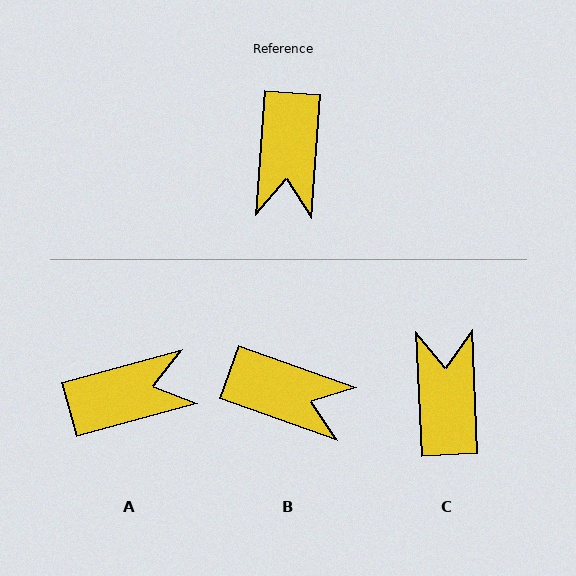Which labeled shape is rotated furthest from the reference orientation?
C, about 174 degrees away.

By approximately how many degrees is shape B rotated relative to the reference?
Approximately 74 degrees counter-clockwise.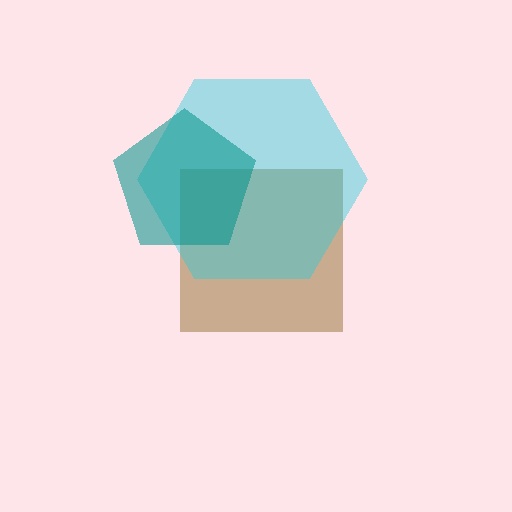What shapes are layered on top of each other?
The layered shapes are: a brown square, a cyan hexagon, a teal pentagon.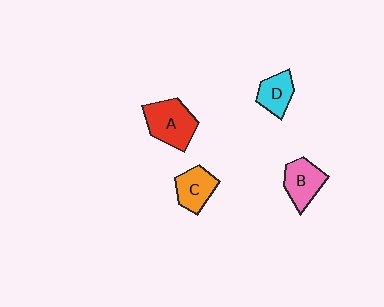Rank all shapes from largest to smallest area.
From largest to smallest: A (red), B (pink), C (orange), D (cyan).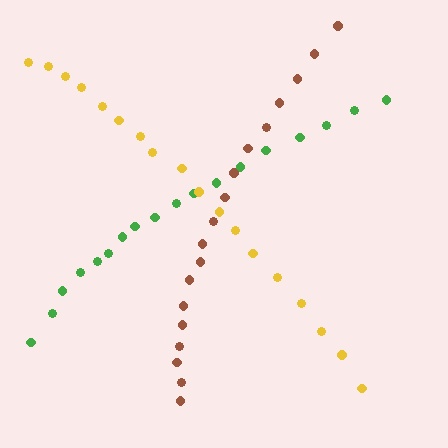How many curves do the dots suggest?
There are 3 distinct paths.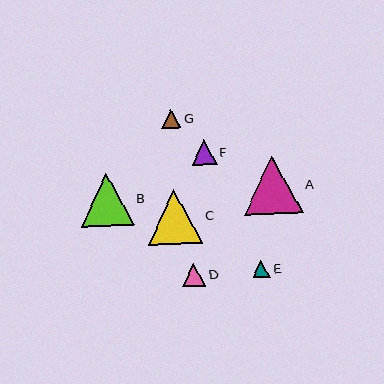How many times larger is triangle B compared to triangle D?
Triangle B is approximately 2.3 times the size of triangle D.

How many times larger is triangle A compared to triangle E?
Triangle A is approximately 3.3 times the size of triangle E.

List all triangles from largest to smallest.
From largest to smallest: A, C, B, F, D, G, E.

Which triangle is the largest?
Triangle A is the largest with a size of approximately 59 pixels.